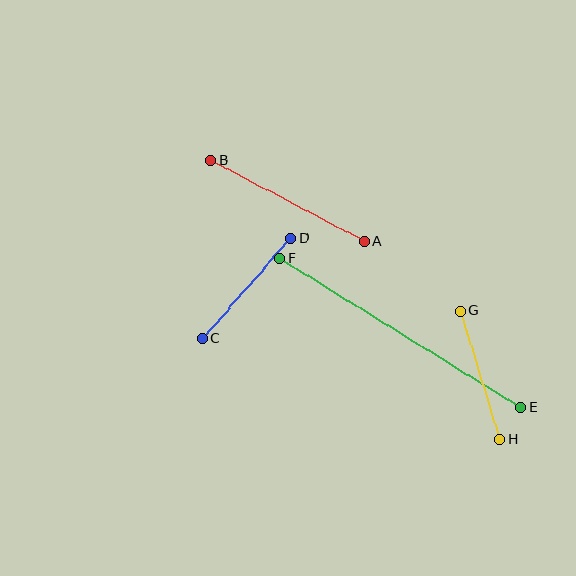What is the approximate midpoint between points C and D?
The midpoint is at approximately (246, 288) pixels.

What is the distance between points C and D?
The distance is approximately 134 pixels.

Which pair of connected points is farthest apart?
Points E and F are farthest apart.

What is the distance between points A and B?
The distance is approximately 174 pixels.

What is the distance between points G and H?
The distance is approximately 134 pixels.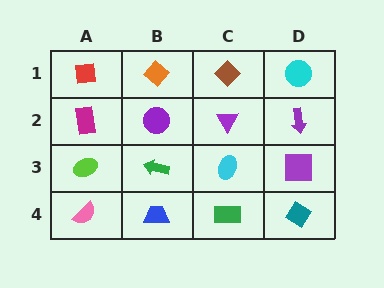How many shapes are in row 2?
4 shapes.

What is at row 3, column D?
A purple square.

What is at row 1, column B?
An orange diamond.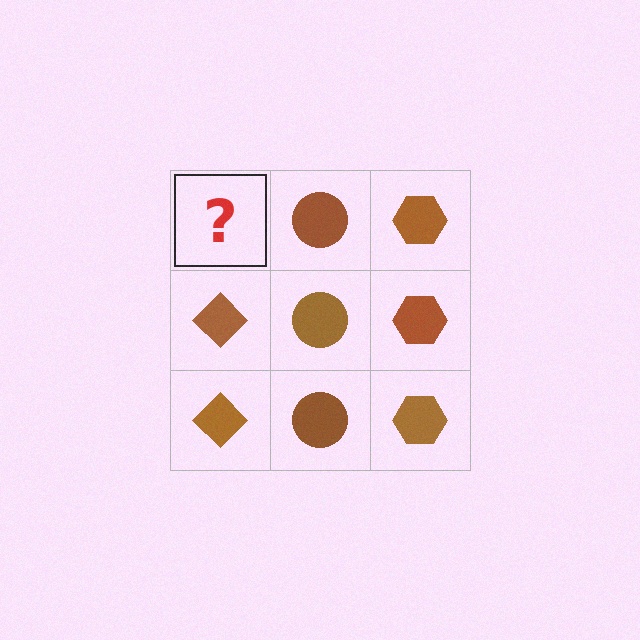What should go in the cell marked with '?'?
The missing cell should contain a brown diamond.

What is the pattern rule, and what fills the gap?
The rule is that each column has a consistent shape. The gap should be filled with a brown diamond.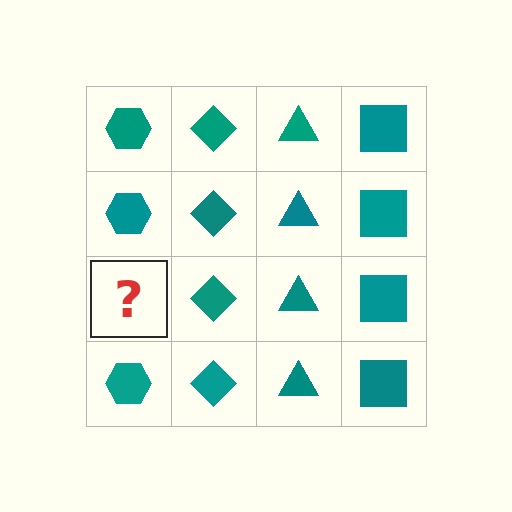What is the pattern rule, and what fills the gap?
The rule is that each column has a consistent shape. The gap should be filled with a teal hexagon.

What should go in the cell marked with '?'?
The missing cell should contain a teal hexagon.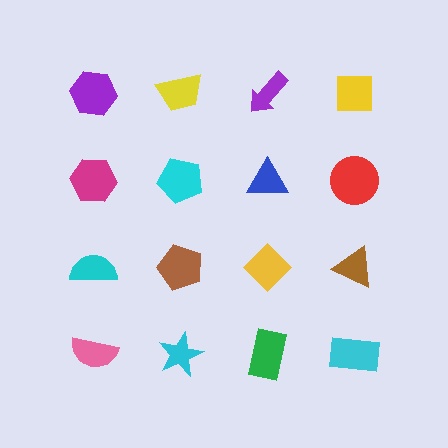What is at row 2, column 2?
A cyan pentagon.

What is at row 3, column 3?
A yellow diamond.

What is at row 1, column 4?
A yellow square.